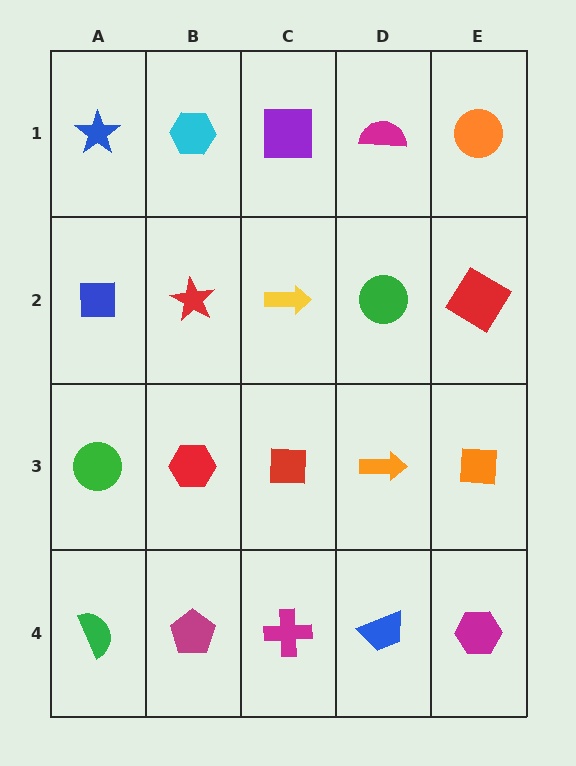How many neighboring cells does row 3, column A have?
3.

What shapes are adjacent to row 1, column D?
A green circle (row 2, column D), a purple square (row 1, column C), an orange circle (row 1, column E).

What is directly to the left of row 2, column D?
A yellow arrow.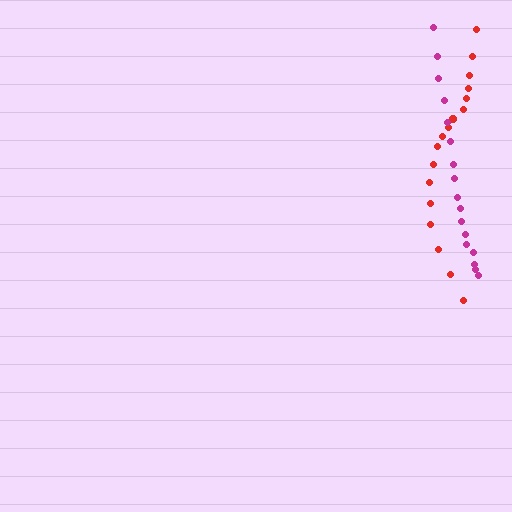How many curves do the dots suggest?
There are 2 distinct paths.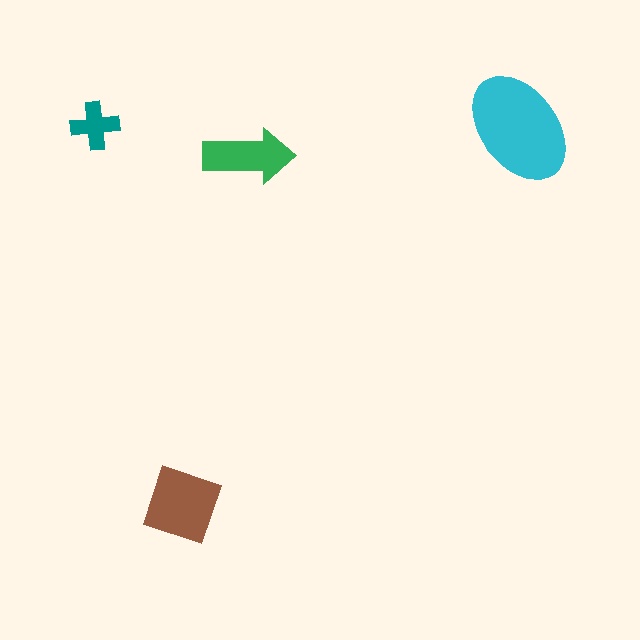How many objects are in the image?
There are 4 objects in the image.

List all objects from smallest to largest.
The teal cross, the green arrow, the brown diamond, the cyan ellipse.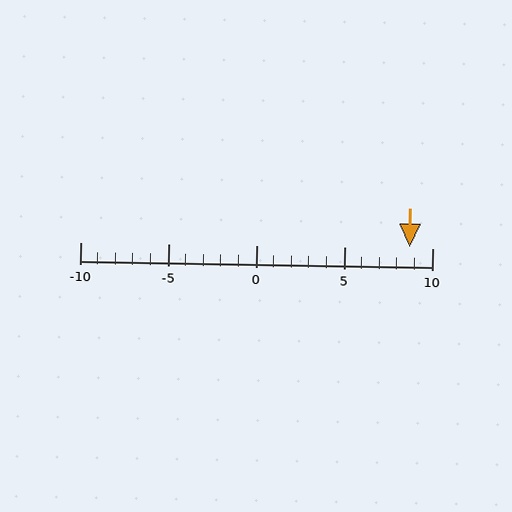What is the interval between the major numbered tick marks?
The major tick marks are spaced 5 units apart.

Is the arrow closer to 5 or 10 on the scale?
The arrow is closer to 10.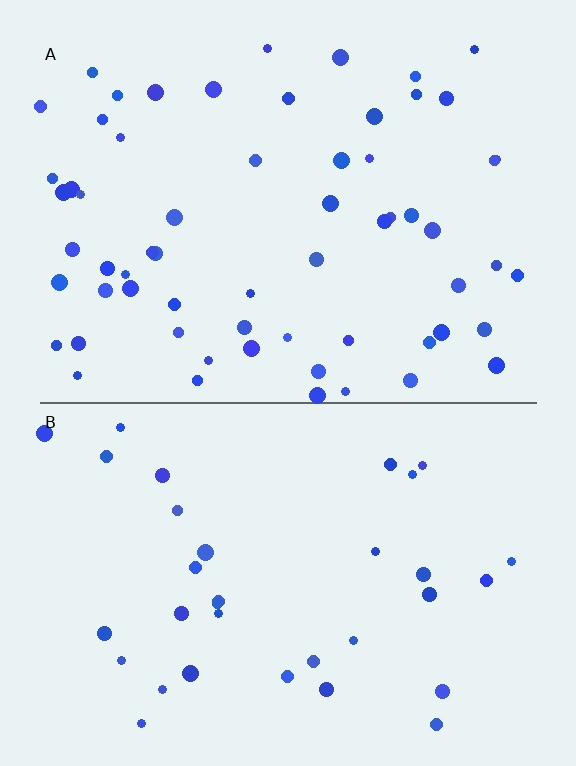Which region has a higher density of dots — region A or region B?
A (the top).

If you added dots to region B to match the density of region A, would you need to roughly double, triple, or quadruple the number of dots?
Approximately double.